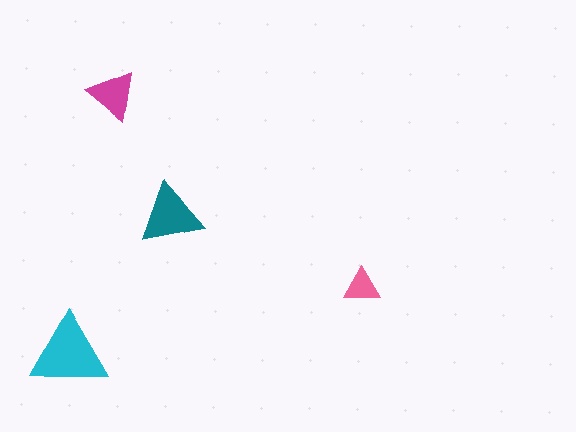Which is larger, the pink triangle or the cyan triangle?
The cyan one.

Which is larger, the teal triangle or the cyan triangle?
The cyan one.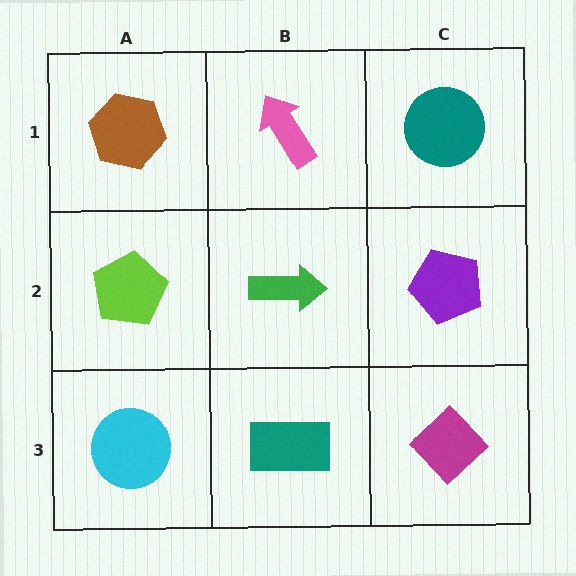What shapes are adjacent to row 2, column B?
A pink arrow (row 1, column B), a teal rectangle (row 3, column B), a lime pentagon (row 2, column A), a purple pentagon (row 2, column C).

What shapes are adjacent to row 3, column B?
A green arrow (row 2, column B), a cyan circle (row 3, column A), a magenta diamond (row 3, column C).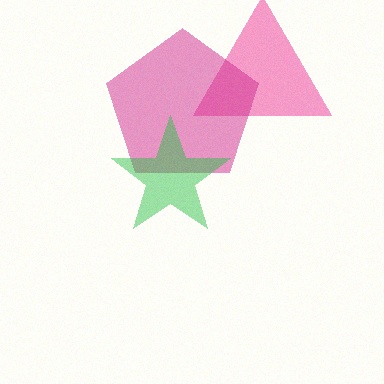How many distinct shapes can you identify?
There are 3 distinct shapes: a pink triangle, a magenta pentagon, a green star.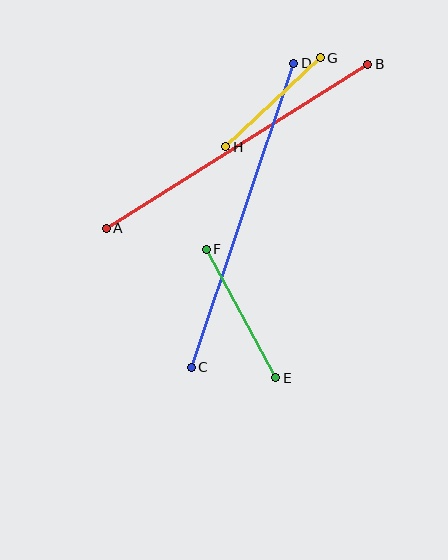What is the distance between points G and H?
The distance is approximately 130 pixels.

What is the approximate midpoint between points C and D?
The midpoint is at approximately (242, 215) pixels.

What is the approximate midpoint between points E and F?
The midpoint is at approximately (241, 314) pixels.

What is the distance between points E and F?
The distance is approximately 146 pixels.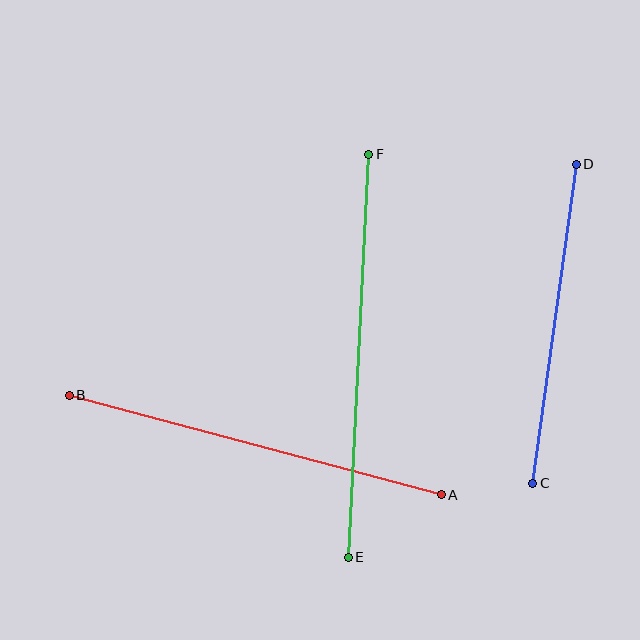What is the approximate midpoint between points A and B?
The midpoint is at approximately (255, 445) pixels.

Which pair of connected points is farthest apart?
Points E and F are farthest apart.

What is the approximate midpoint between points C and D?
The midpoint is at approximately (554, 324) pixels.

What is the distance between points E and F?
The distance is approximately 403 pixels.